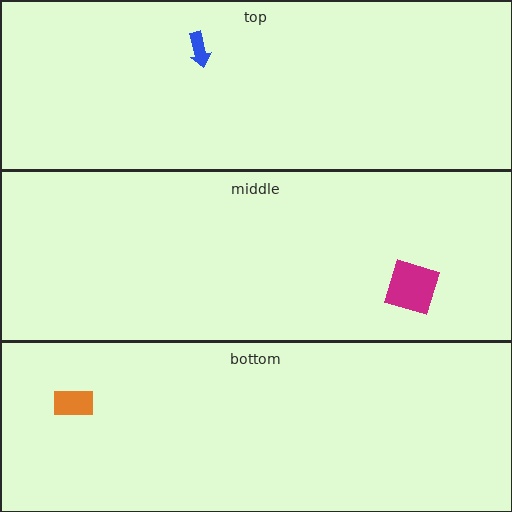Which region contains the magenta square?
The middle region.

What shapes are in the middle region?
The magenta square.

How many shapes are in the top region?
1.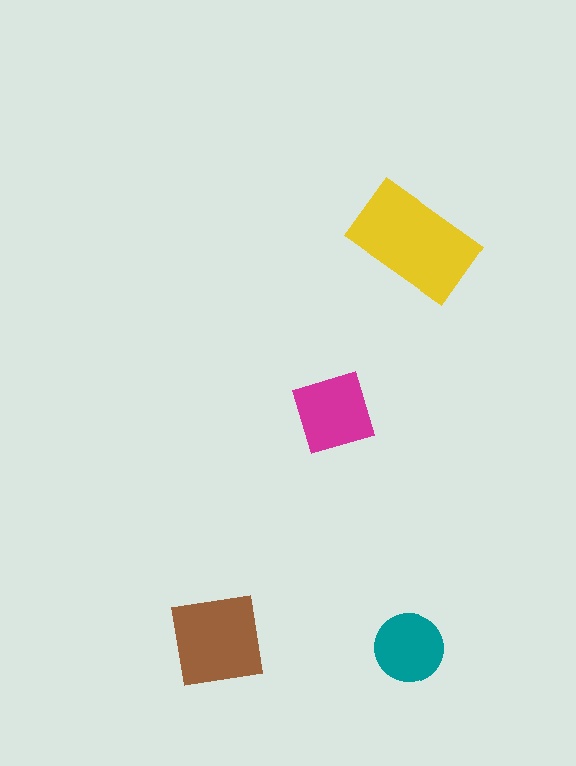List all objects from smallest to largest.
The teal circle, the magenta diamond, the brown square, the yellow rectangle.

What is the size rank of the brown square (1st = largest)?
2nd.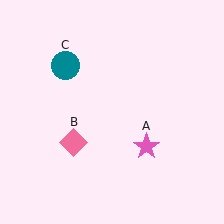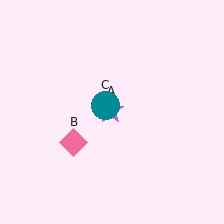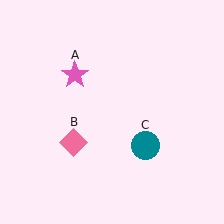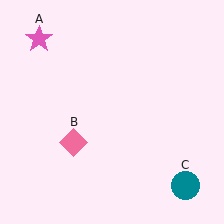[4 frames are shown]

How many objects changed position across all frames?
2 objects changed position: pink star (object A), teal circle (object C).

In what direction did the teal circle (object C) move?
The teal circle (object C) moved down and to the right.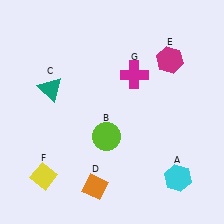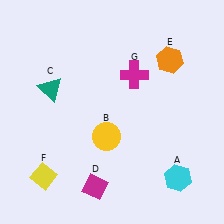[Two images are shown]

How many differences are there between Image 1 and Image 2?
There are 3 differences between the two images.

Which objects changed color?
B changed from lime to yellow. D changed from orange to magenta. E changed from magenta to orange.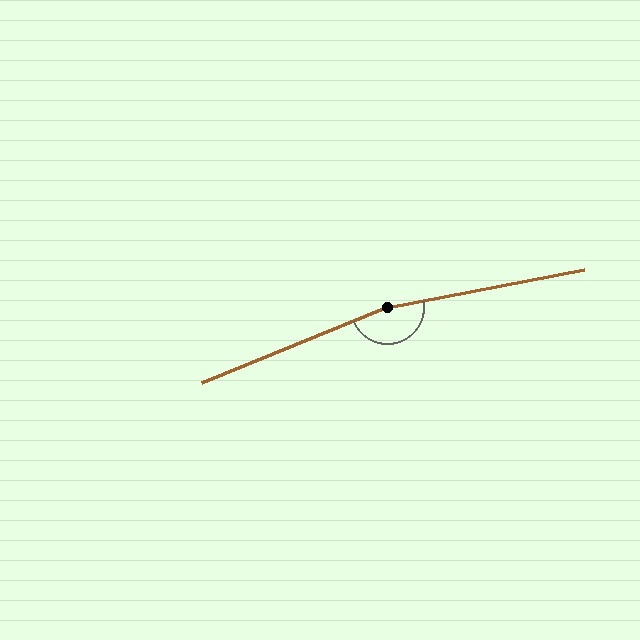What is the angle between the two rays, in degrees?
Approximately 168 degrees.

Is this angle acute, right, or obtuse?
It is obtuse.